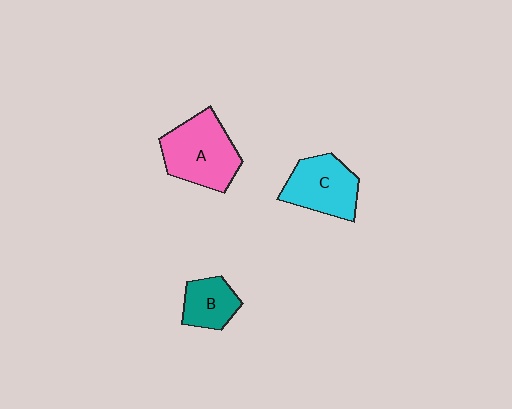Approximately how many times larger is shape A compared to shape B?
Approximately 1.9 times.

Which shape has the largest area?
Shape A (pink).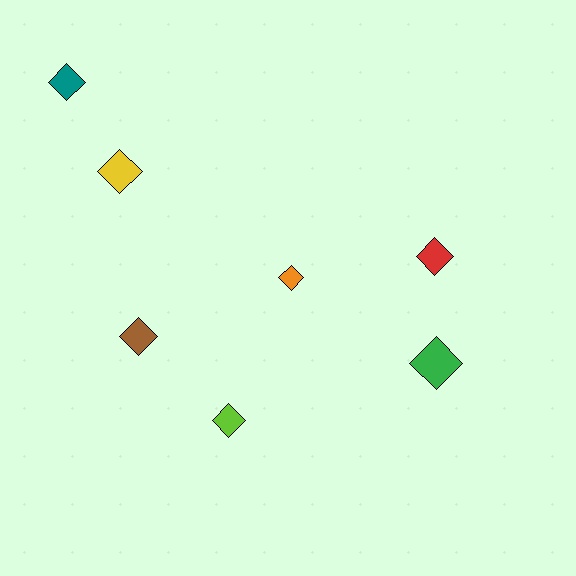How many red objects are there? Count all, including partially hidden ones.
There is 1 red object.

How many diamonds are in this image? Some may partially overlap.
There are 7 diamonds.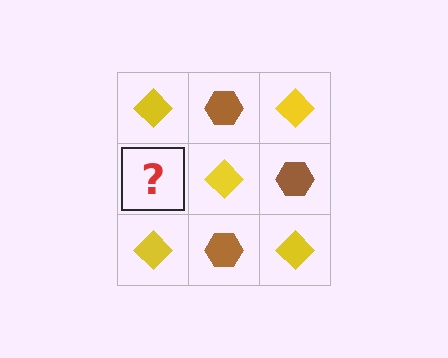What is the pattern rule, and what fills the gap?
The rule is that it alternates yellow diamond and brown hexagon in a checkerboard pattern. The gap should be filled with a brown hexagon.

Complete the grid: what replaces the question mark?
The question mark should be replaced with a brown hexagon.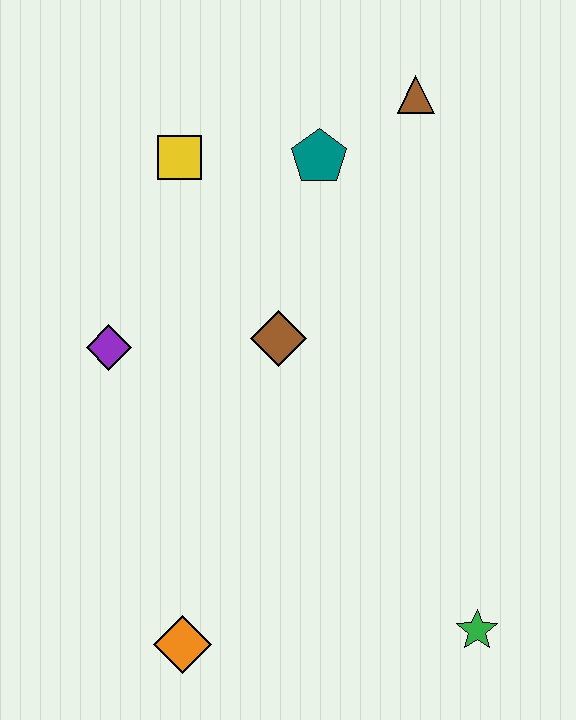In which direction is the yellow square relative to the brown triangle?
The yellow square is to the left of the brown triangle.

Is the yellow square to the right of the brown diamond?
No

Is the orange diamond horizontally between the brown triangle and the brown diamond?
No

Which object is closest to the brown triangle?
The teal pentagon is closest to the brown triangle.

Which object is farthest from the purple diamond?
The green star is farthest from the purple diamond.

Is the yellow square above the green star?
Yes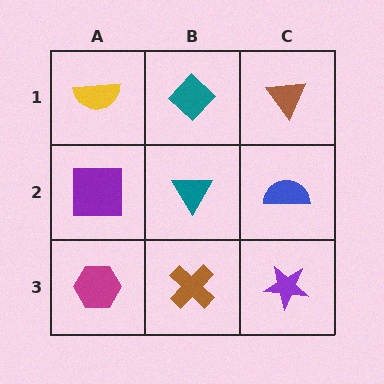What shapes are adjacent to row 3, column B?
A teal triangle (row 2, column B), a magenta hexagon (row 3, column A), a purple star (row 3, column C).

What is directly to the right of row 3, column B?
A purple star.